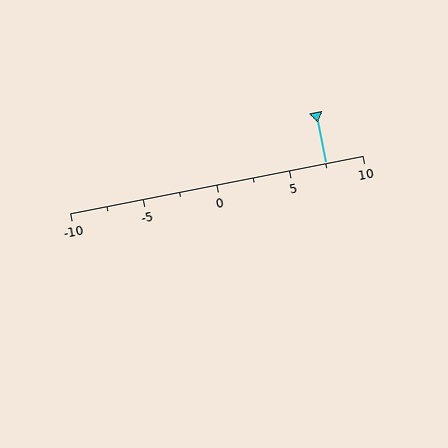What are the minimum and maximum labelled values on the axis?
The axis runs from -10 to 10.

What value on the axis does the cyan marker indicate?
The marker indicates approximately 7.5.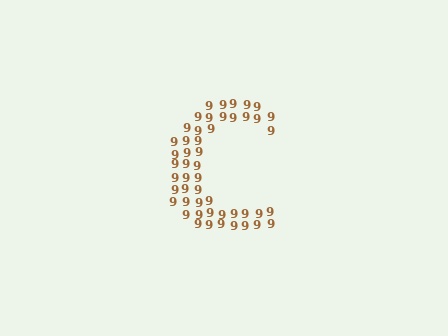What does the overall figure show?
The overall figure shows the letter C.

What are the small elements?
The small elements are digit 9's.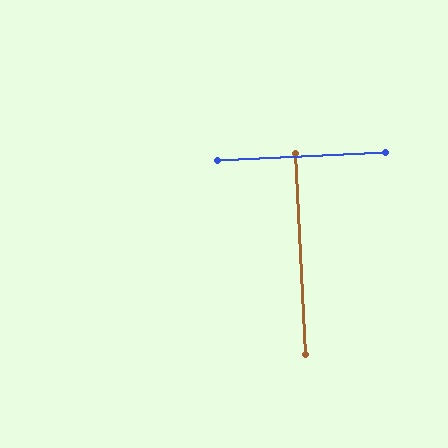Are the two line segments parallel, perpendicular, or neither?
Perpendicular — they meet at approximately 90°.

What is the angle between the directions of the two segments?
Approximately 90 degrees.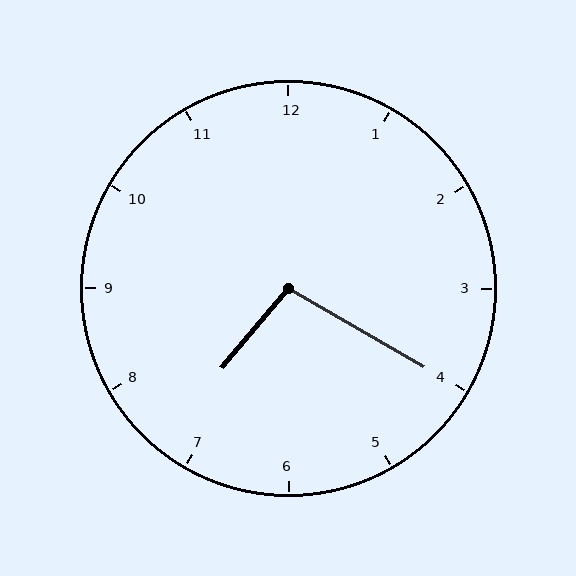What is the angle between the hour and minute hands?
Approximately 100 degrees.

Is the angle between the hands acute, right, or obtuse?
It is obtuse.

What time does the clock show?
7:20.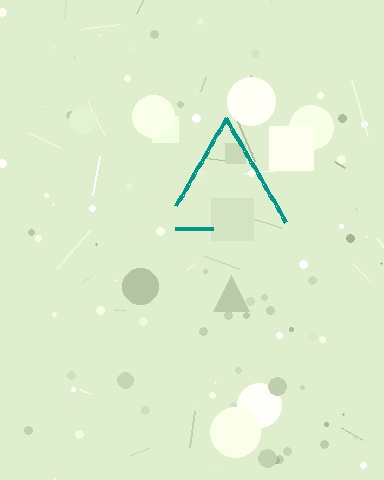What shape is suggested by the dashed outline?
The dashed outline suggests a triangle.